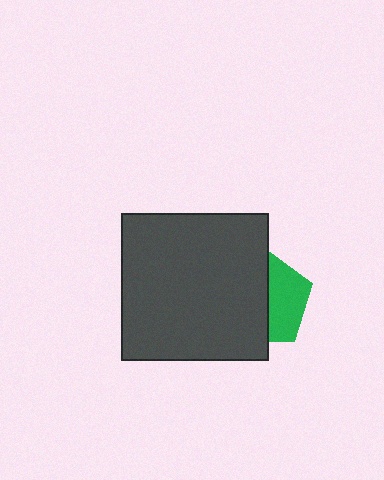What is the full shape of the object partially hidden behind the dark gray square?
The partially hidden object is a green pentagon.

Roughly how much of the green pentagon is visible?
A small part of it is visible (roughly 42%).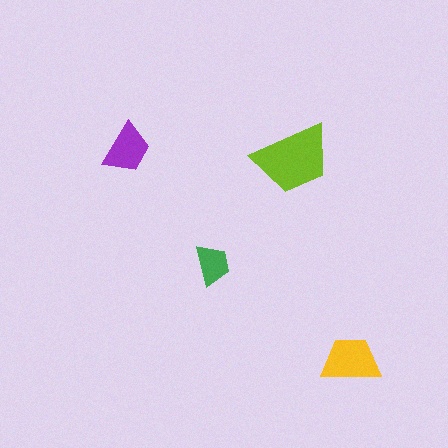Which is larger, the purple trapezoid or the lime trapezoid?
The lime one.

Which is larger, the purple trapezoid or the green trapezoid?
The purple one.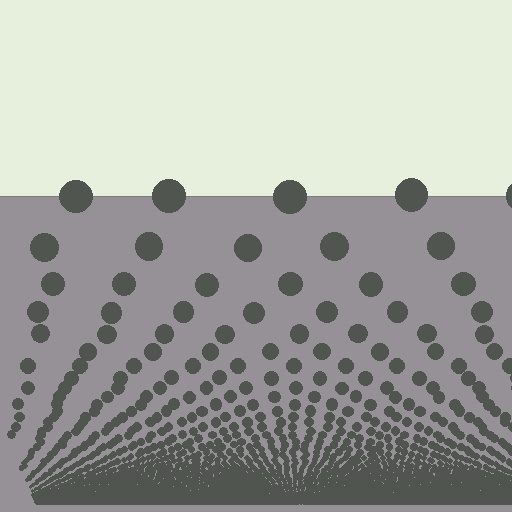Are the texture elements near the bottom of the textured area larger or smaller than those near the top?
Smaller. The gradient is inverted — elements near the bottom are smaller and denser.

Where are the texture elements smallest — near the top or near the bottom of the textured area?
Near the bottom.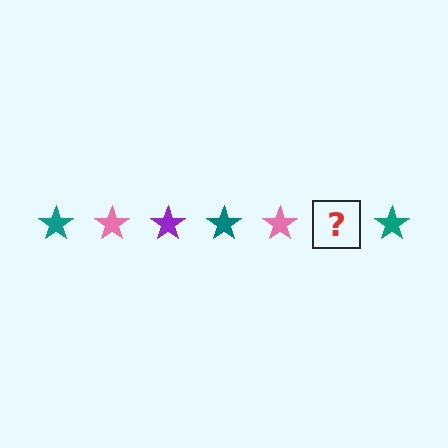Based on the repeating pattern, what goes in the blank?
The blank should be a purple star.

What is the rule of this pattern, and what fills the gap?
The rule is that the pattern cycles through teal, pink, purple stars. The gap should be filled with a purple star.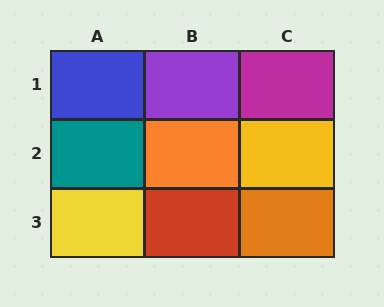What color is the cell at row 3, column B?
Red.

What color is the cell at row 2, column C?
Yellow.